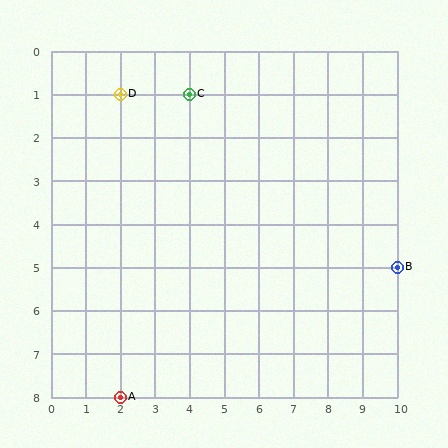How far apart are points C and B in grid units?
Points C and B are 6 columns and 4 rows apart (about 7.2 grid units diagonally).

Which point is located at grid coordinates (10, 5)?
Point B is at (10, 5).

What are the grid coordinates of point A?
Point A is at grid coordinates (2, 8).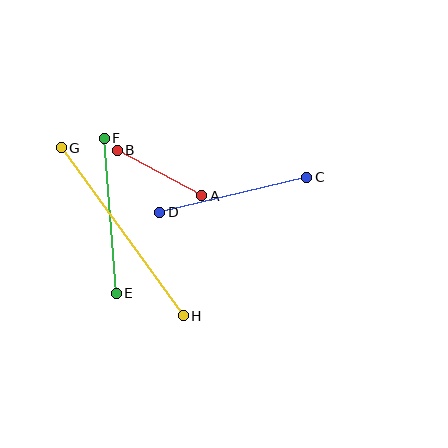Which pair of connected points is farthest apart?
Points G and H are farthest apart.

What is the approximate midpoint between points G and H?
The midpoint is at approximately (122, 232) pixels.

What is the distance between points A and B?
The distance is approximately 96 pixels.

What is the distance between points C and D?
The distance is approximately 151 pixels.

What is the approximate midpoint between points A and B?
The midpoint is at approximately (160, 173) pixels.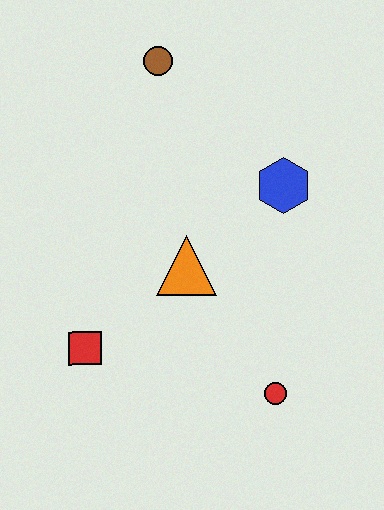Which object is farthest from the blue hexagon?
The red square is farthest from the blue hexagon.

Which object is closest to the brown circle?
The blue hexagon is closest to the brown circle.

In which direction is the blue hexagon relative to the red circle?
The blue hexagon is above the red circle.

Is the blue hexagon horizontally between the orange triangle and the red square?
No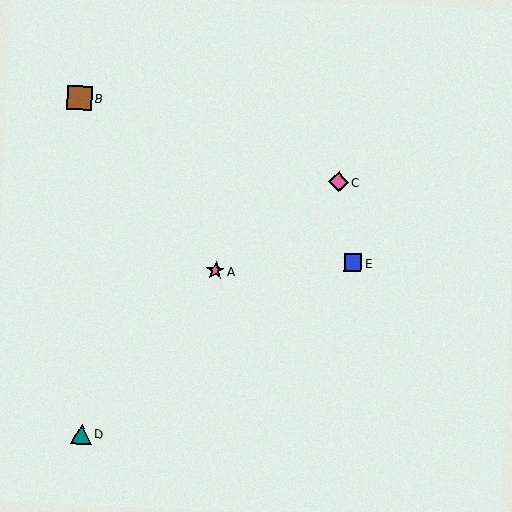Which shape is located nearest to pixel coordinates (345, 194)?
The pink diamond (labeled C) at (339, 182) is nearest to that location.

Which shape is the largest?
The brown square (labeled B) is the largest.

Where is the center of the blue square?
The center of the blue square is at (353, 263).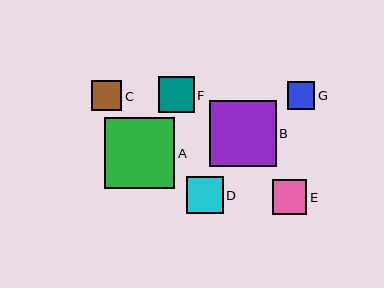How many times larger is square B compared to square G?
Square B is approximately 2.4 times the size of square G.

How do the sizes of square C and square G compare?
Square C and square G are approximately the same size.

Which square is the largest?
Square A is the largest with a size of approximately 71 pixels.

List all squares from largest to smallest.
From largest to smallest: A, B, D, F, E, C, G.